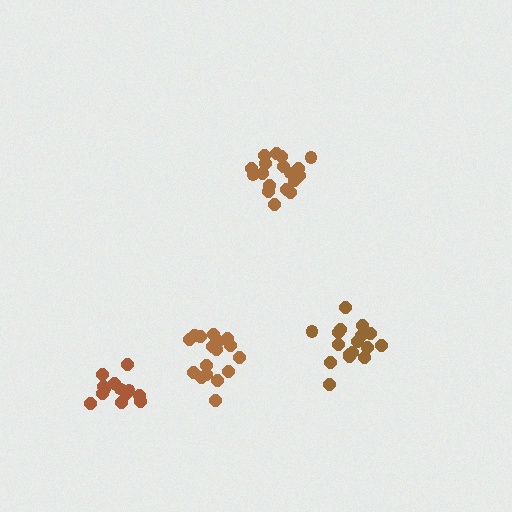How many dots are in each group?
Group 1: 17 dots, Group 2: 17 dots, Group 3: 13 dots, Group 4: 18 dots (65 total).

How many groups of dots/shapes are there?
There are 4 groups.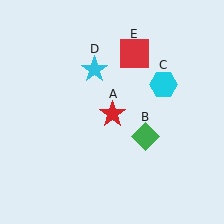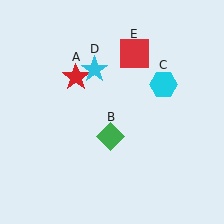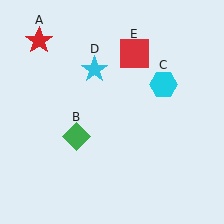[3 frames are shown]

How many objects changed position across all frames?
2 objects changed position: red star (object A), green diamond (object B).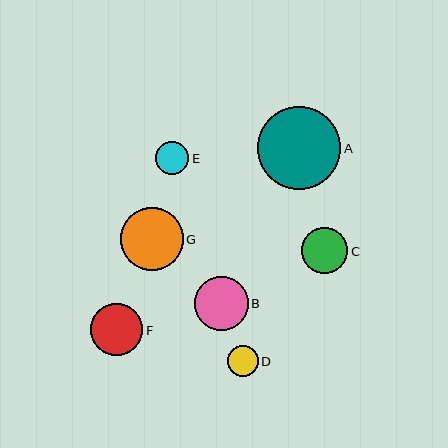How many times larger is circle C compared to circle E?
Circle C is approximately 1.4 times the size of circle E.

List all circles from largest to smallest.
From largest to smallest: A, G, B, F, C, E, D.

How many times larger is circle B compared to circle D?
Circle B is approximately 1.8 times the size of circle D.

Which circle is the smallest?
Circle D is the smallest with a size of approximately 31 pixels.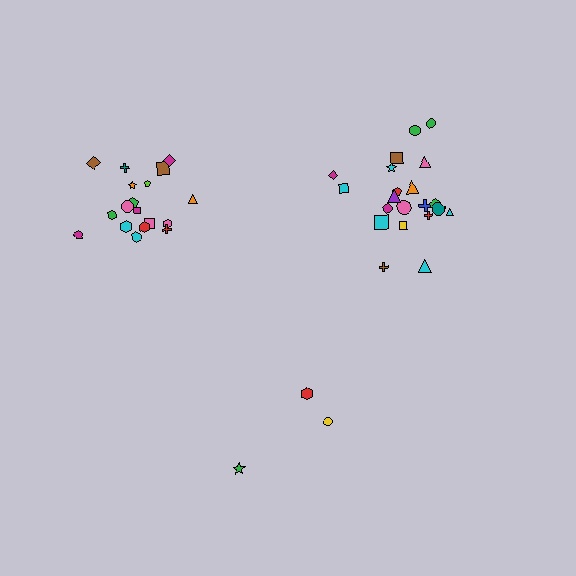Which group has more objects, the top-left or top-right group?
The top-right group.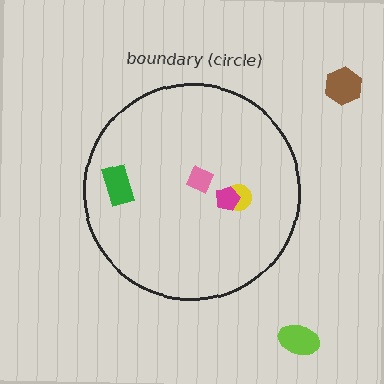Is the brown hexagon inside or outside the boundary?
Outside.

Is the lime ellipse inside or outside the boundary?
Outside.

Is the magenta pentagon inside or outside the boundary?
Inside.